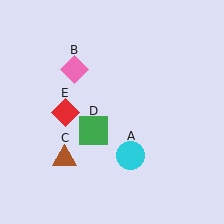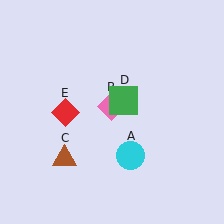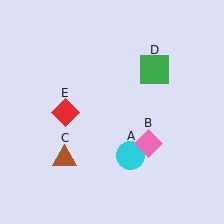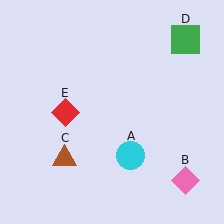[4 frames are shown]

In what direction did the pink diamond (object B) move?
The pink diamond (object B) moved down and to the right.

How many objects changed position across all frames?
2 objects changed position: pink diamond (object B), green square (object D).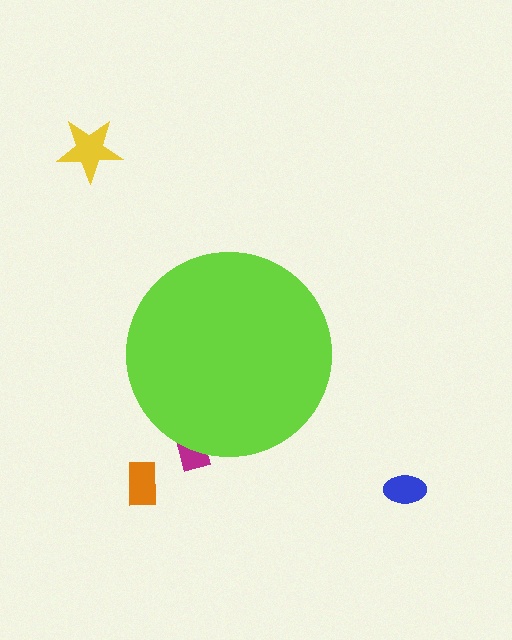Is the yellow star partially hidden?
No, the yellow star is fully visible.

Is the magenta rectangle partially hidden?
Yes, the magenta rectangle is partially hidden behind the lime circle.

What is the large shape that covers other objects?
A lime circle.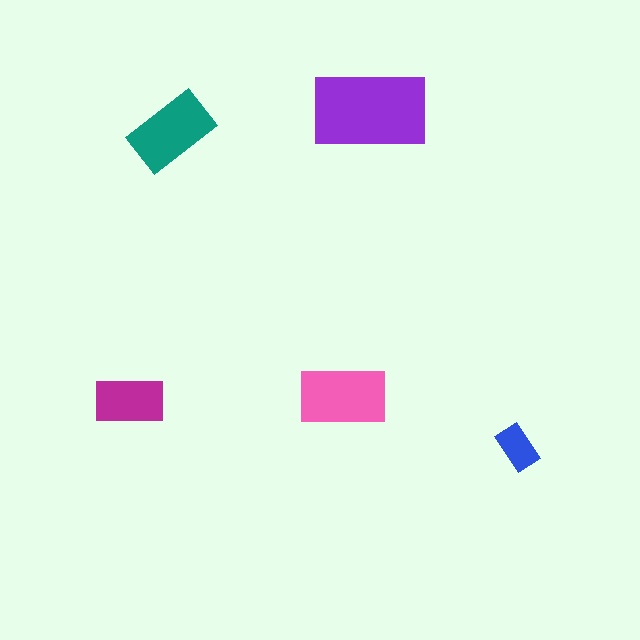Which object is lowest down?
The blue rectangle is bottommost.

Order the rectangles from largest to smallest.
the purple one, the pink one, the teal one, the magenta one, the blue one.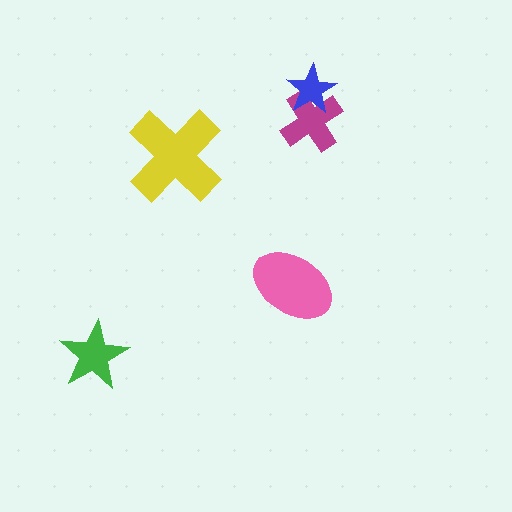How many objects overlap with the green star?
0 objects overlap with the green star.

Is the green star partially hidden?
No, no other shape covers it.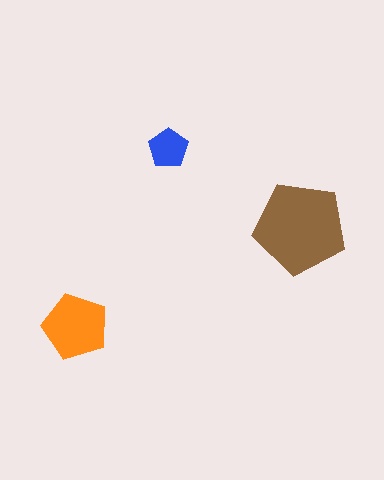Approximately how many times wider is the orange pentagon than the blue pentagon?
About 1.5 times wider.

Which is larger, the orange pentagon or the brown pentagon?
The brown one.